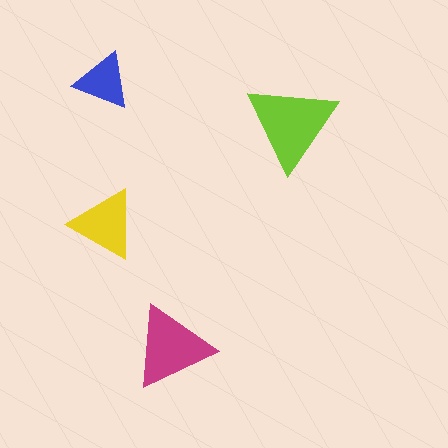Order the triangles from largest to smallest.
the lime one, the magenta one, the yellow one, the blue one.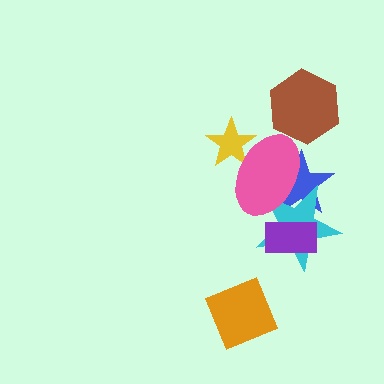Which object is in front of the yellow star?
The pink ellipse is in front of the yellow star.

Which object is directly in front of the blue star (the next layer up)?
The cyan star is directly in front of the blue star.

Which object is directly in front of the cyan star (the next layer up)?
The purple rectangle is directly in front of the cyan star.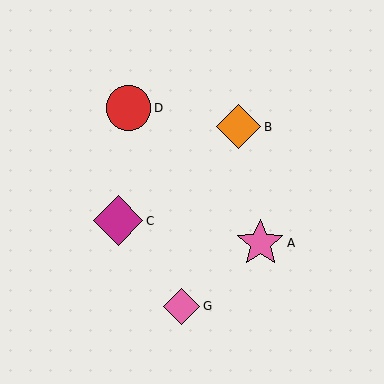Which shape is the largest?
The magenta diamond (labeled C) is the largest.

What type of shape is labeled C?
Shape C is a magenta diamond.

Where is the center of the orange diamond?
The center of the orange diamond is at (239, 127).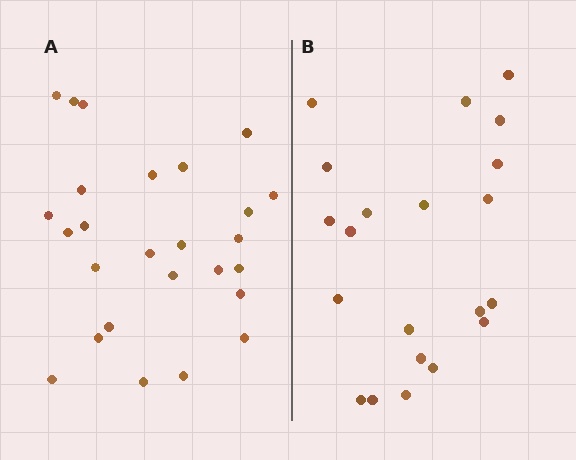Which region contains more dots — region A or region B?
Region A (the left region) has more dots.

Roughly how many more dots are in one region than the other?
Region A has about 5 more dots than region B.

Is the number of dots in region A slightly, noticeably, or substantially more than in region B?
Region A has only slightly more — the two regions are fairly close. The ratio is roughly 1.2 to 1.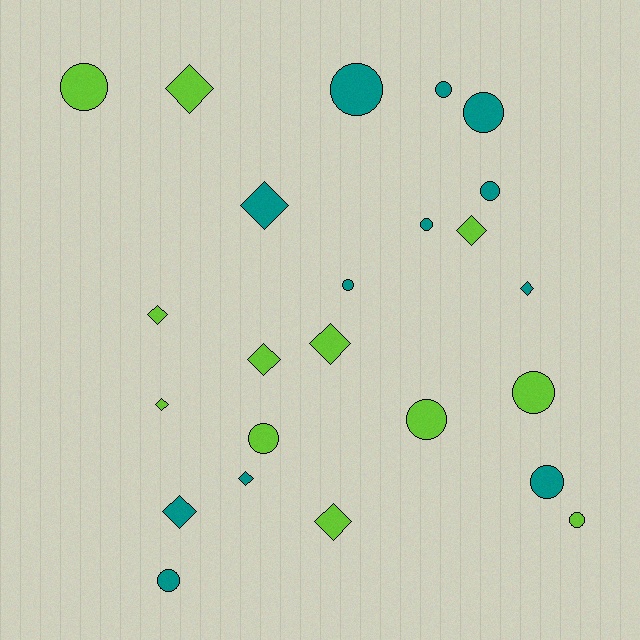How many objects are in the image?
There are 24 objects.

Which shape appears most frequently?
Circle, with 13 objects.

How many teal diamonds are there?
There are 4 teal diamonds.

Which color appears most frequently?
Lime, with 12 objects.